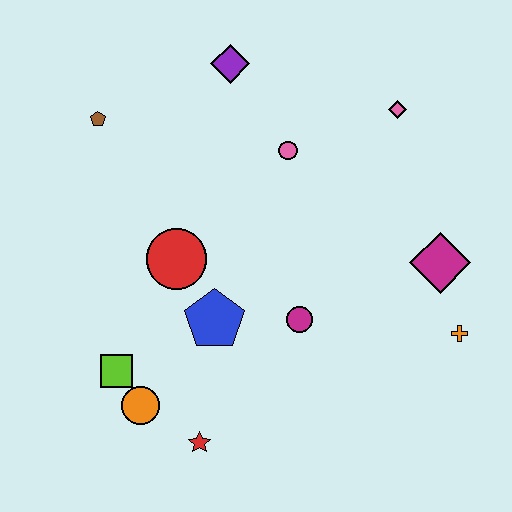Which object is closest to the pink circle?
The purple diamond is closest to the pink circle.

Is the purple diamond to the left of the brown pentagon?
No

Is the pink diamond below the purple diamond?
Yes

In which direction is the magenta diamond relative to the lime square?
The magenta diamond is to the right of the lime square.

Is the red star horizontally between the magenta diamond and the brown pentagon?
Yes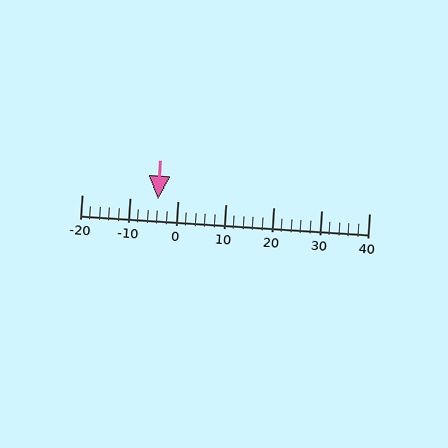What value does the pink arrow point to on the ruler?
The pink arrow points to approximately -4.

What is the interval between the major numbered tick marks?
The major tick marks are spaced 10 units apart.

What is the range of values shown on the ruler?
The ruler shows values from -20 to 40.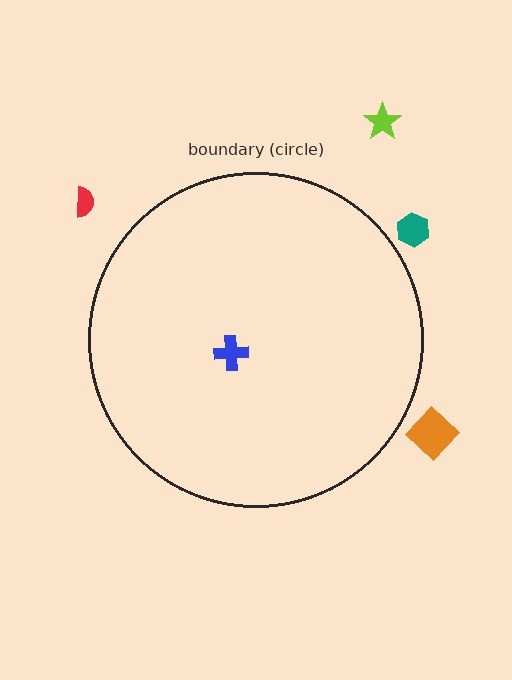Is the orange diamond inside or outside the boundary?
Outside.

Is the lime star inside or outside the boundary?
Outside.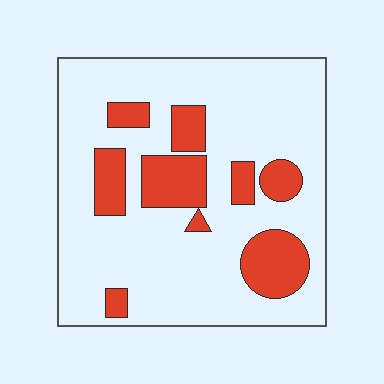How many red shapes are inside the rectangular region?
9.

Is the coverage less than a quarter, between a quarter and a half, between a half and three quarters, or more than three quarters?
Less than a quarter.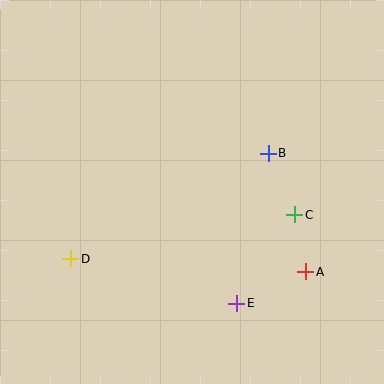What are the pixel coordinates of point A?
Point A is at (306, 272).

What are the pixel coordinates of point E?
Point E is at (237, 303).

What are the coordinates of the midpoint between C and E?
The midpoint between C and E is at (266, 259).